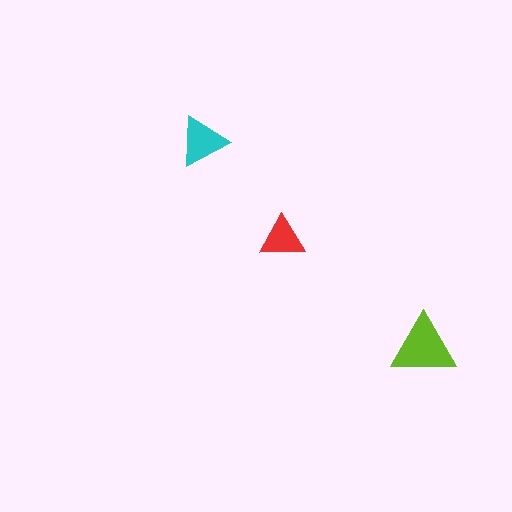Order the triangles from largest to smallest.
the lime one, the cyan one, the red one.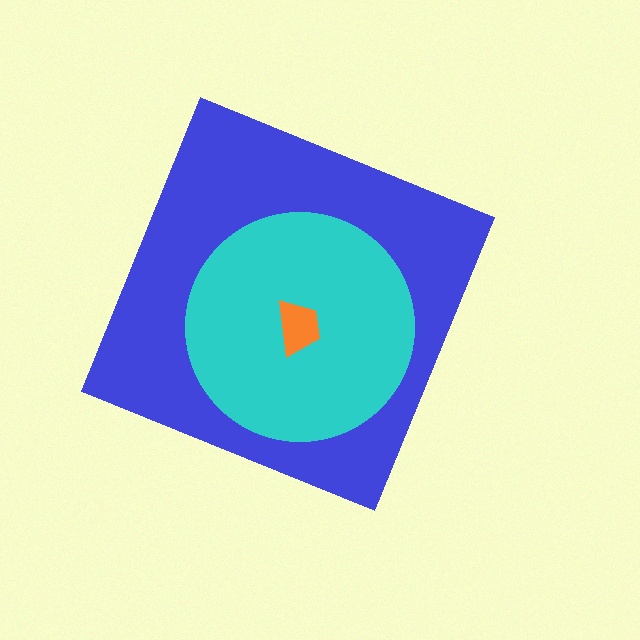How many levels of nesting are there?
3.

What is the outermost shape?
The blue diamond.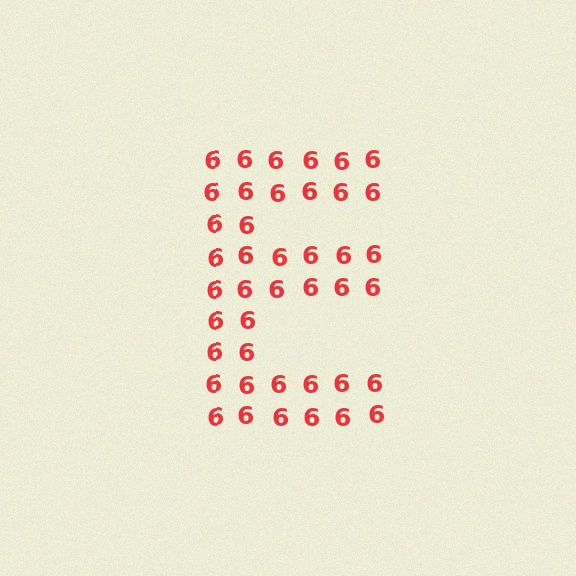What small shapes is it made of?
It is made of small digit 6's.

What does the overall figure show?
The overall figure shows the letter E.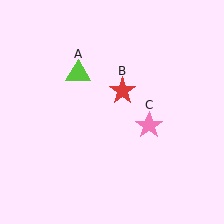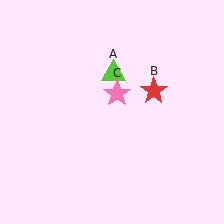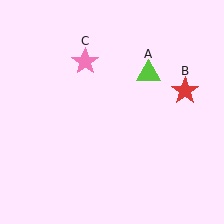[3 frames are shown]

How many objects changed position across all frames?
3 objects changed position: lime triangle (object A), red star (object B), pink star (object C).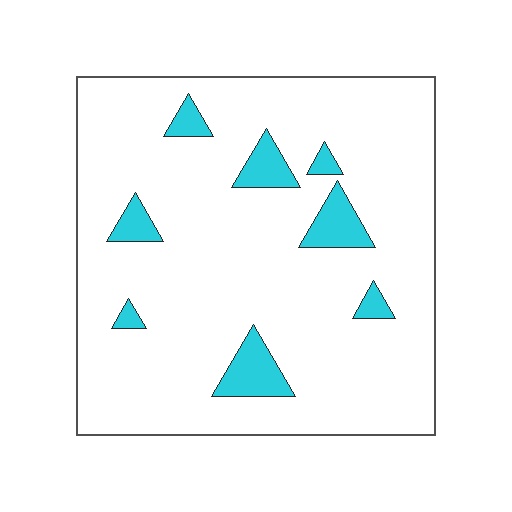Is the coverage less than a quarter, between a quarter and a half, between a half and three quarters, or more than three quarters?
Less than a quarter.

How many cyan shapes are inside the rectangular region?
8.